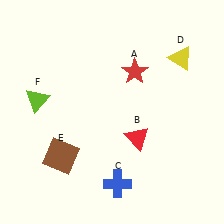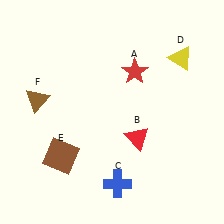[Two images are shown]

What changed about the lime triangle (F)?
In Image 1, F is lime. In Image 2, it changed to brown.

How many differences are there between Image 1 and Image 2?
There is 1 difference between the two images.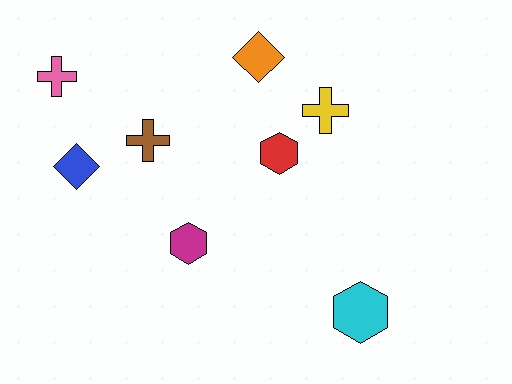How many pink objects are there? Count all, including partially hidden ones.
There is 1 pink object.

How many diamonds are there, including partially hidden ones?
There are 2 diamonds.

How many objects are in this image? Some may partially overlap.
There are 8 objects.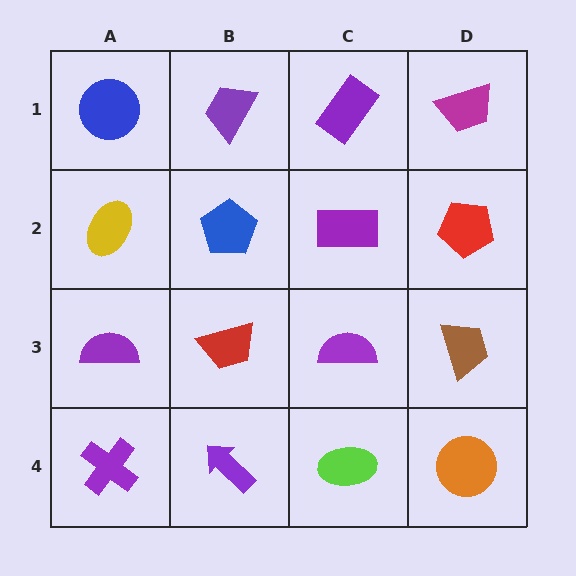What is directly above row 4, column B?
A red trapezoid.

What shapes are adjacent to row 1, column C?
A purple rectangle (row 2, column C), a purple trapezoid (row 1, column B), a magenta trapezoid (row 1, column D).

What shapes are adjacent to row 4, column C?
A purple semicircle (row 3, column C), a purple arrow (row 4, column B), an orange circle (row 4, column D).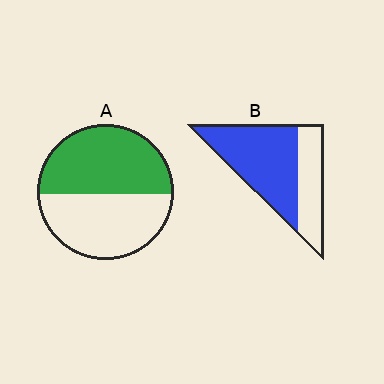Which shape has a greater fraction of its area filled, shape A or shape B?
Shape B.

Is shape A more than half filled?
Roughly half.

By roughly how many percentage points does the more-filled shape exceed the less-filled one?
By roughly 15 percentage points (B over A).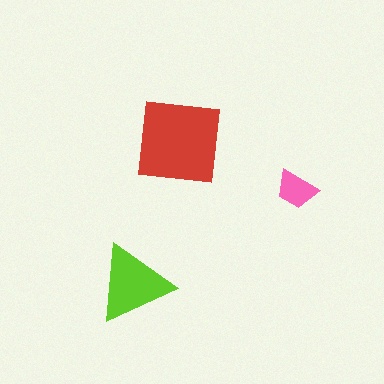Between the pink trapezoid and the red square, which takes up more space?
The red square.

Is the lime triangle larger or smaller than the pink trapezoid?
Larger.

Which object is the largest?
The red square.